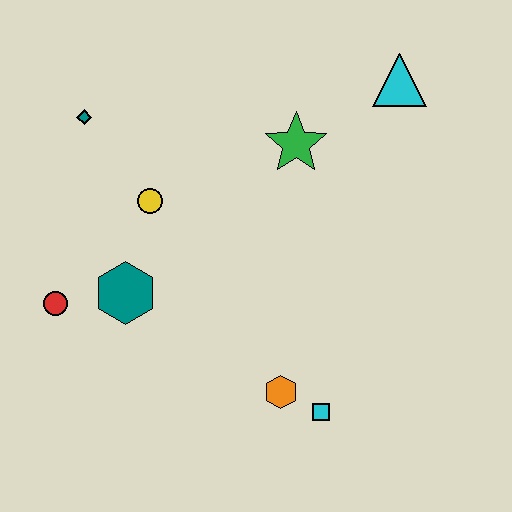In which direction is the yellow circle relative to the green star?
The yellow circle is to the left of the green star.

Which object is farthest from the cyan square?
The teal diamond is farthest from the cyan square.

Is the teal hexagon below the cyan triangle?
Yes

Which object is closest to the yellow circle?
The teal hexagon is closest to the yellow circle.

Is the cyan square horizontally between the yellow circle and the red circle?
No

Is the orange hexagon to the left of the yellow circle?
No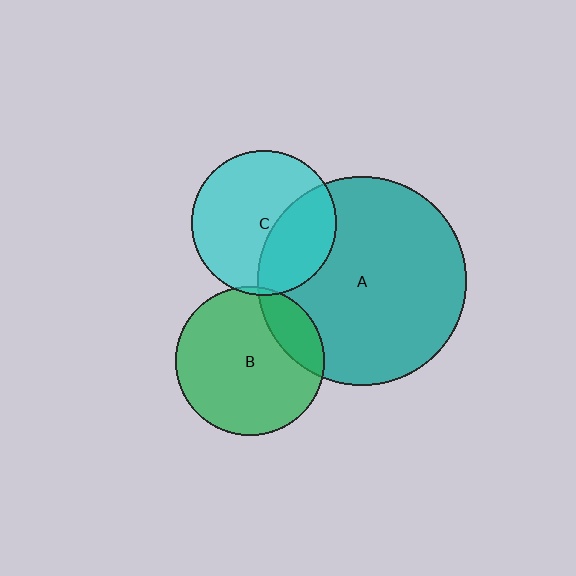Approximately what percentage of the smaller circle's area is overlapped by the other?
Approximately 20%.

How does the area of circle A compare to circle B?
Approximately 2.0 times.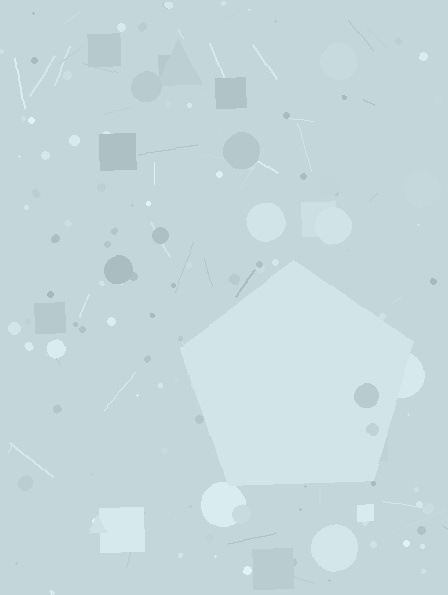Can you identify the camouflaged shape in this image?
The camouflaged shape is a pentagon.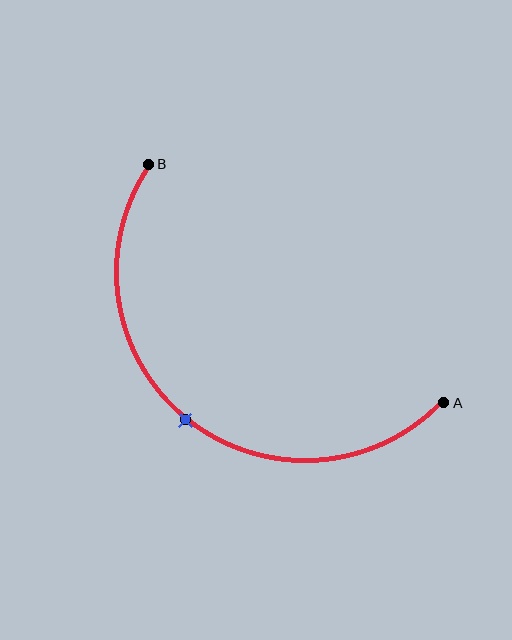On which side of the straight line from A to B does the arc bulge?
The arc bulges below and to the left of the straight line connecting A and B.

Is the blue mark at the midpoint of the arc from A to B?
Yes. The blue mark lies on the arc at equal arc-length from both A and B — it is the arc midpoint.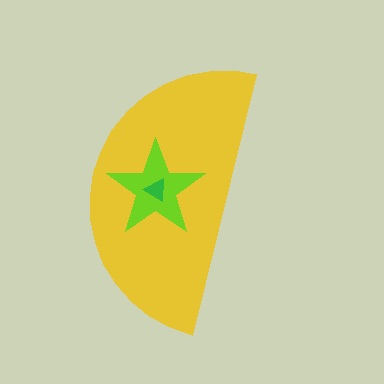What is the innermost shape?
The green triangle.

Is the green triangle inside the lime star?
Yes.